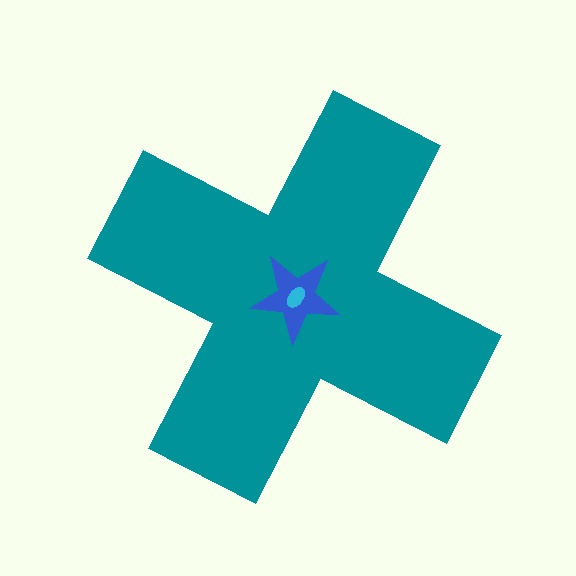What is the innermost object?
The cyan ellipse.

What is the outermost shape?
The teal cross.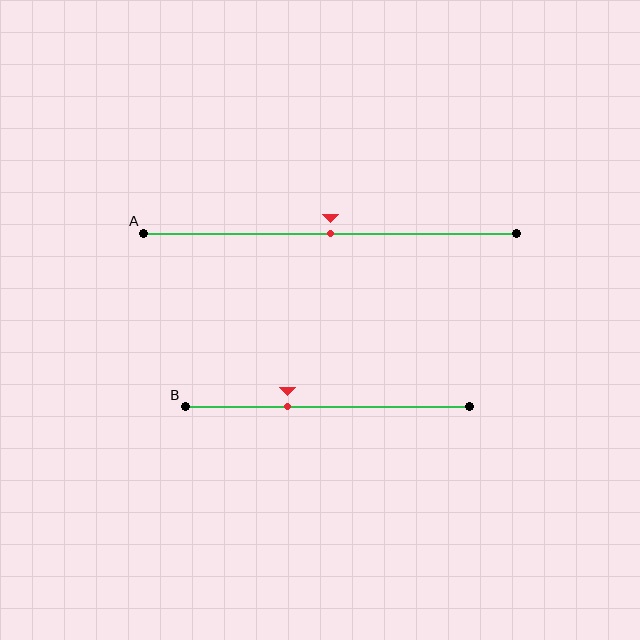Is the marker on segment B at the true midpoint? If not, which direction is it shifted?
No, the marker on segment B is shifted to the left by about 14% of the segment length.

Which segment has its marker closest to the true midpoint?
Segment A has its marker closest to the true midpoint.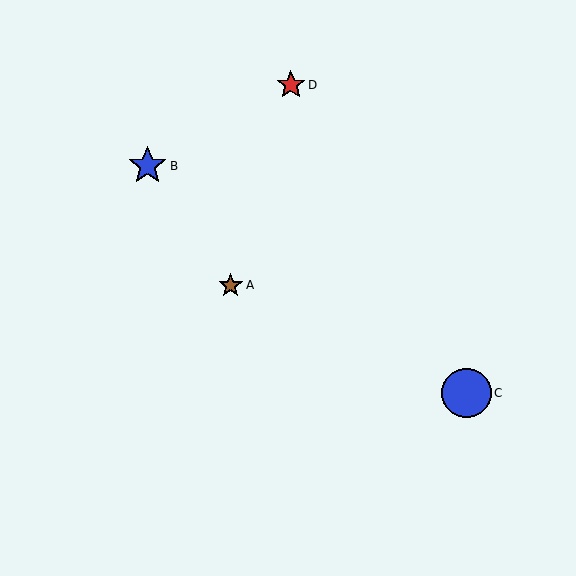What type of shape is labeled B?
Shape B is a blue star.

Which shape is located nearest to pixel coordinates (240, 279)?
The brown star (labeled A) at (231, 285) is nearest to that location.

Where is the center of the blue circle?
The center of the blue circle is at (466, 393).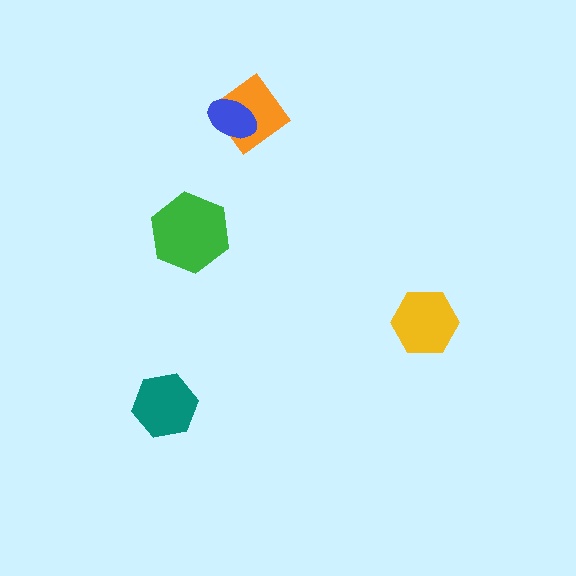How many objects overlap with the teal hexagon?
0 objects overlap with the teal hexagon.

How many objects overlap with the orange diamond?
1 object overlaps with the orange diamond.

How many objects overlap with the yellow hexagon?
0 objects overlap with the yellow hexagon.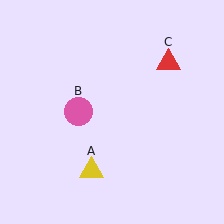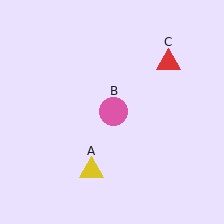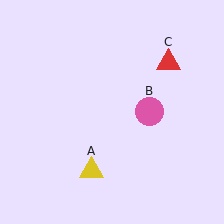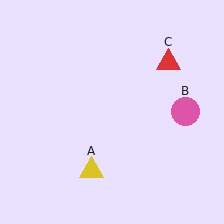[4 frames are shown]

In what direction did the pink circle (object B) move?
The pink circle (object B) moved right.